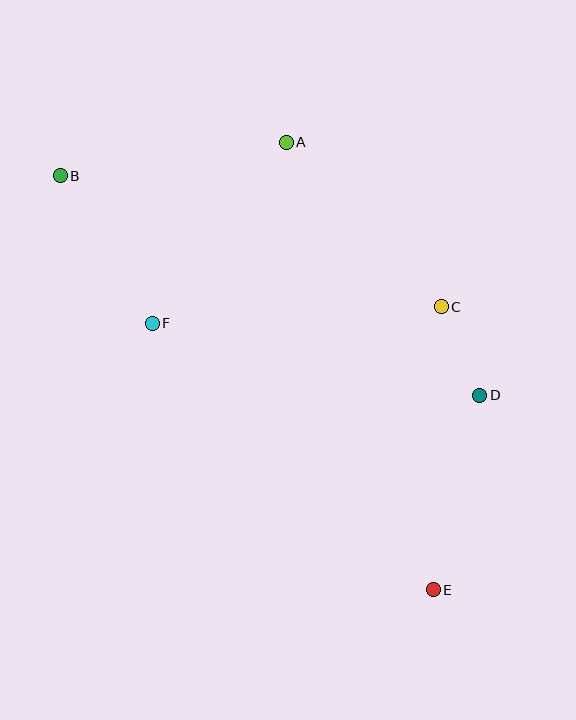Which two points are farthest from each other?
Points B and E are farthest from each other.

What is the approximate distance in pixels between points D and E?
The distance between D and E is approximately 200 pixels.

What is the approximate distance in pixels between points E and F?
The distance between E and F is approximately 387 pixels.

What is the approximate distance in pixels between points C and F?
The distance between C and F is approximately 289 pixels.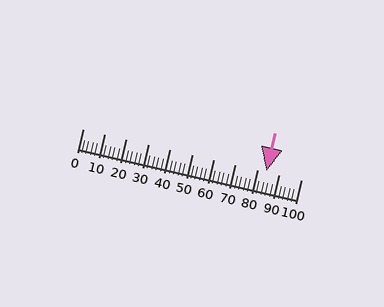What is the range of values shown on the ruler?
The ruler shows values from 0 to 100.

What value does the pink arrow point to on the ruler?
The pink arrow points to approximately 84.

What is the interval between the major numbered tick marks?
The major tick marks are spaced 10 units apart.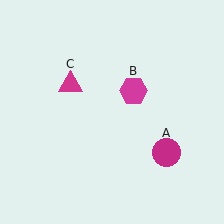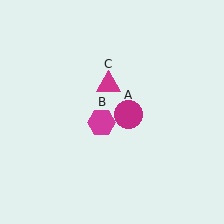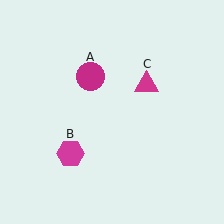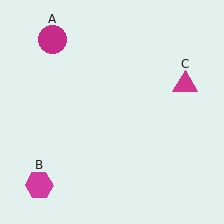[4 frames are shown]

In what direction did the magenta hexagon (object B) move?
The magenta hexagon (object B) moved down and to the left.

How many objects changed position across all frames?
3 objects changed position: magenta circle (object A), magenta hexagon (object B), magenta triangle (object C).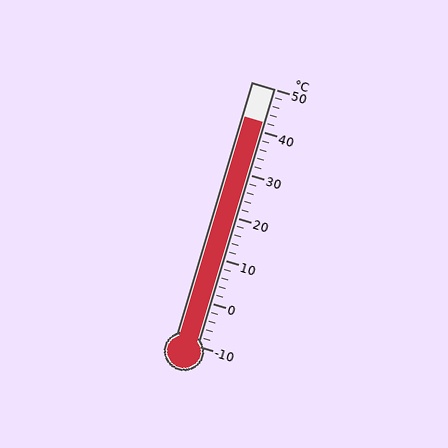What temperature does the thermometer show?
The thermometer shows approximately 42°C.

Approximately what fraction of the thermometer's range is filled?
The thermometer is filled to approximately 85% of its range.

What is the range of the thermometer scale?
The thermometer scale ranges from -10°C to 50°C.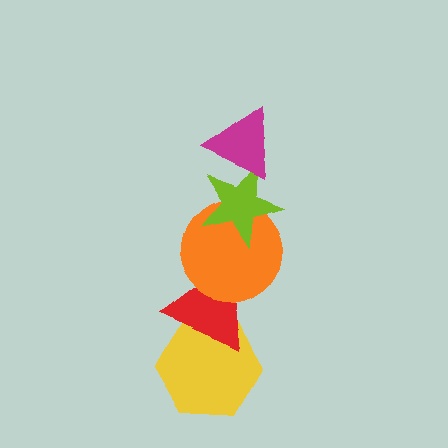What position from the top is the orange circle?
The orange circle is 3rd from the top.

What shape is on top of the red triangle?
The orange circle is on top of the red triangle.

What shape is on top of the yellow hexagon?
The red triangle is on top of the yellow hexagon.